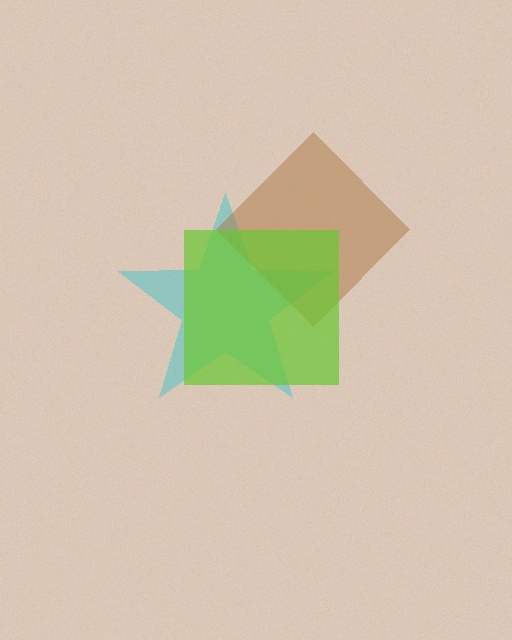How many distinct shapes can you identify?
There are 3 distinct shapes: a cyan star, a brown diamond, a lime square.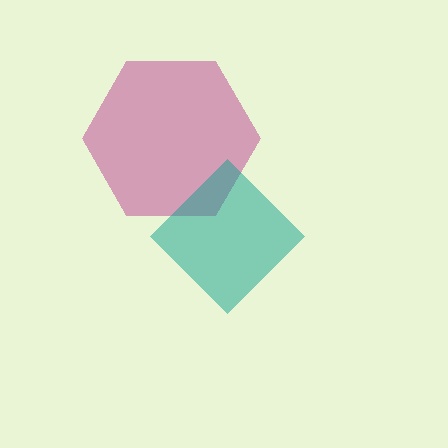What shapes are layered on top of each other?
The layered shapes are: a magenta hexagon, a teal diamond.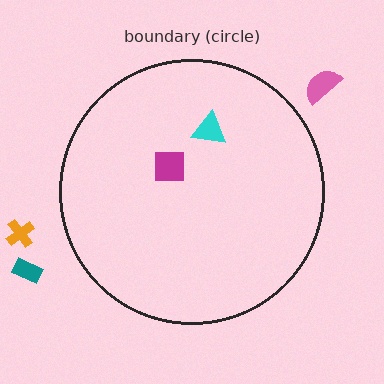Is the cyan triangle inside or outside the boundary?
Inside.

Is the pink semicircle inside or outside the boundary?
Outside.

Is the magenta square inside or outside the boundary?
Inside.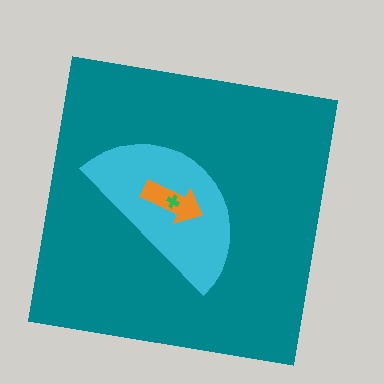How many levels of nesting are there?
4.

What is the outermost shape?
The teal square.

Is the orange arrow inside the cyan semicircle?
Yes.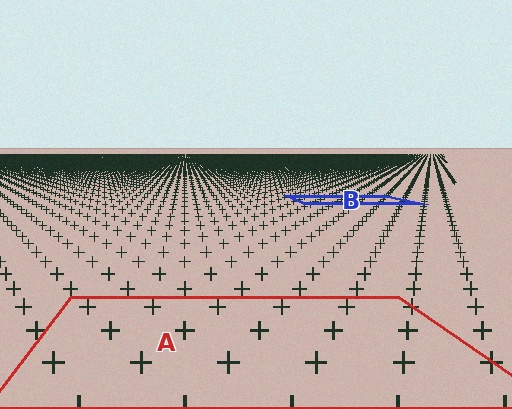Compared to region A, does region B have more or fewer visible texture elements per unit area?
Region B has more texture elements per unit area — they are packed more densely because it is farther away.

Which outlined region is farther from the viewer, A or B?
Region B is farther from the viewer — the texture elements inside it appear smaller and more densely packed.